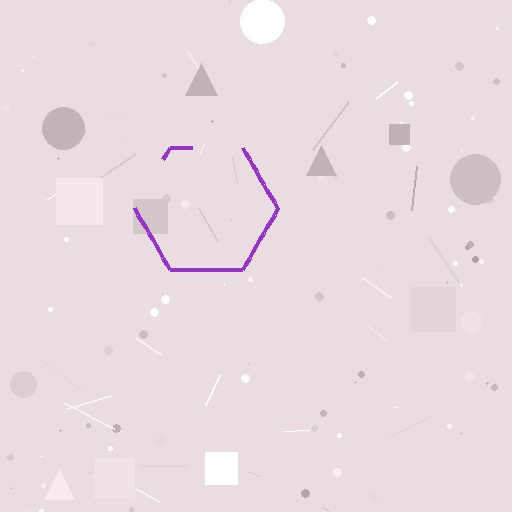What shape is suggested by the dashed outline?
The dashed outline suggests a hexagon.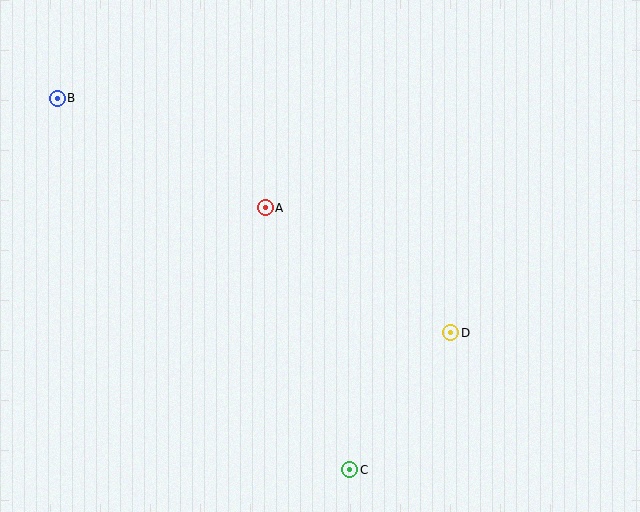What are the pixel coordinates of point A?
Point A is at (265, 208).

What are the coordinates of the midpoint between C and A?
The midpoint between C and A is at (308, 339).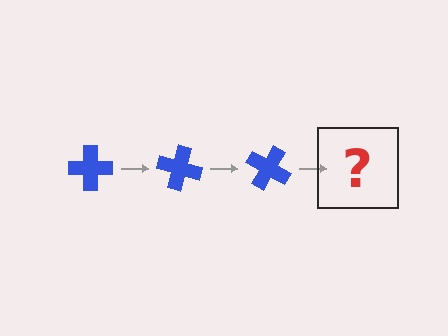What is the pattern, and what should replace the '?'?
The pattern is that the cross rotates 15 degrees each step. The '?' should be a blue cross rotated 45 degrees.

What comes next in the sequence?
The next element should be a blue cross rotated 45 degrees.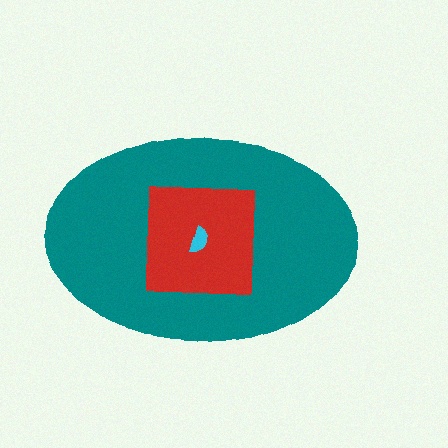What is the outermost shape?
The teal ellipse.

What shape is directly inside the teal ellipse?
The red square.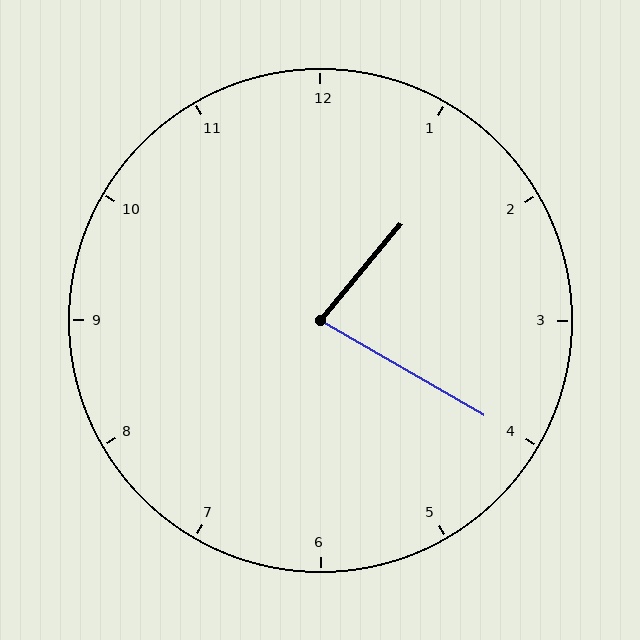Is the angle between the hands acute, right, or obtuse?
It is acute.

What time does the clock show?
1:20.